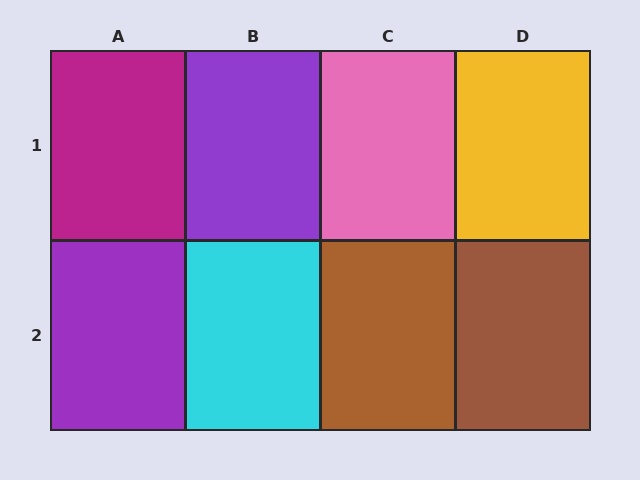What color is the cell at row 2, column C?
Brown.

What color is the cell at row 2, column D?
Brown.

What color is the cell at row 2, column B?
Cyan.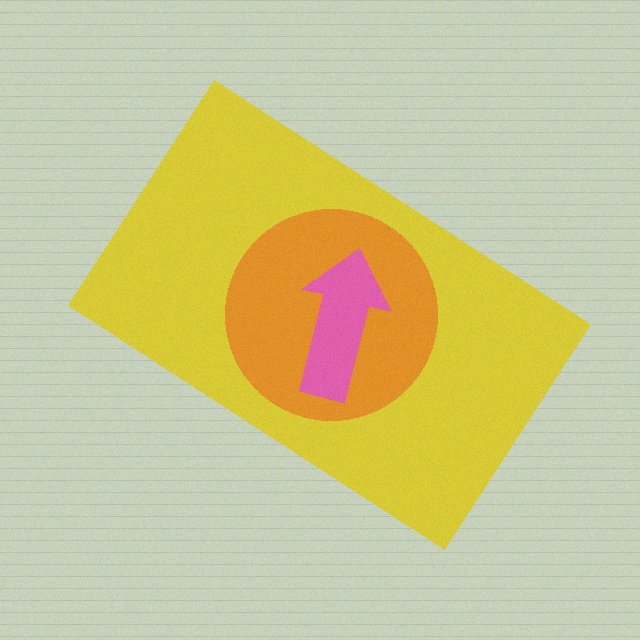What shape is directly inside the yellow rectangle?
The orange circle.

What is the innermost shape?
The pink arrow.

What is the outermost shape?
The yellow rectangle.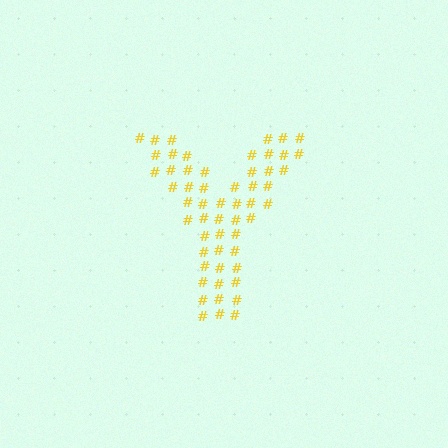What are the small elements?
The small elements are hash symbols.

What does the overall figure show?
The overall figure shows the letter Y.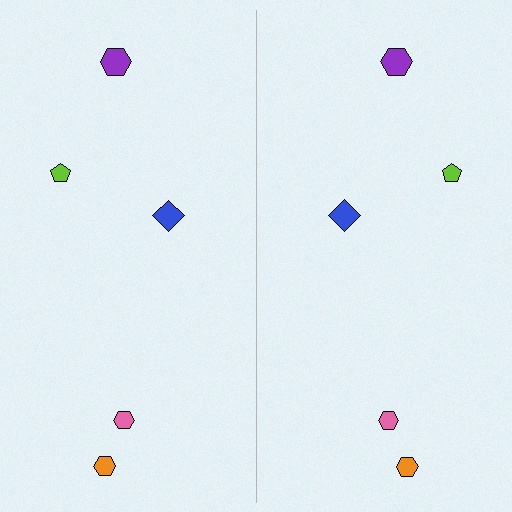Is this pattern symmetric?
Yes, this pattern has bilateral (reflection) symmetry.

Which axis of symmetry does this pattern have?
The pattern has a vertical axis of symmetry running through the center of the image.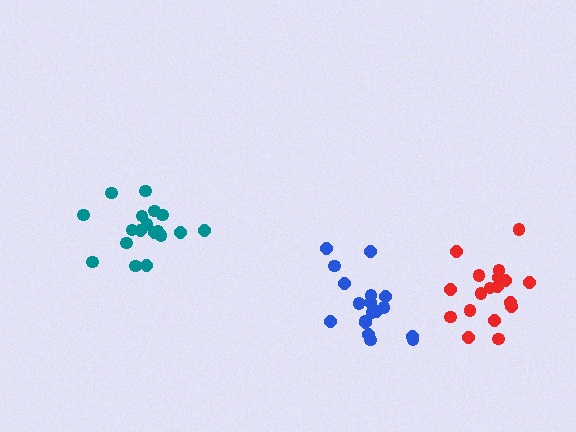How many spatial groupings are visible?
There are 3 spatial groupings.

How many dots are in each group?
Group 1: 18 dots, Group 2: 18 dots, Group 3: 18 dots (54 total).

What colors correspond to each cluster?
The clusters are colored: red, teal, blue.